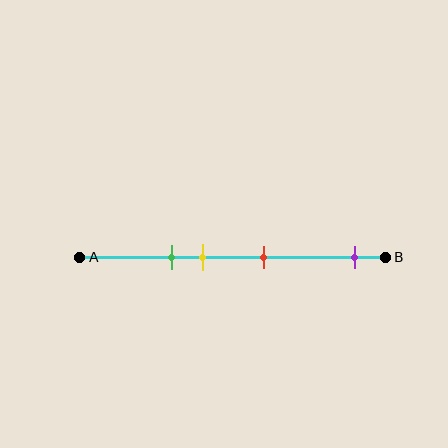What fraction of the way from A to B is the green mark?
The green mark is approximately 30% (0.3) of the way from A to B.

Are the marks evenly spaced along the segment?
No, the marks are not evenly spaced.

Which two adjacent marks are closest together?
The green and yellow marks are the closest adjacent pair.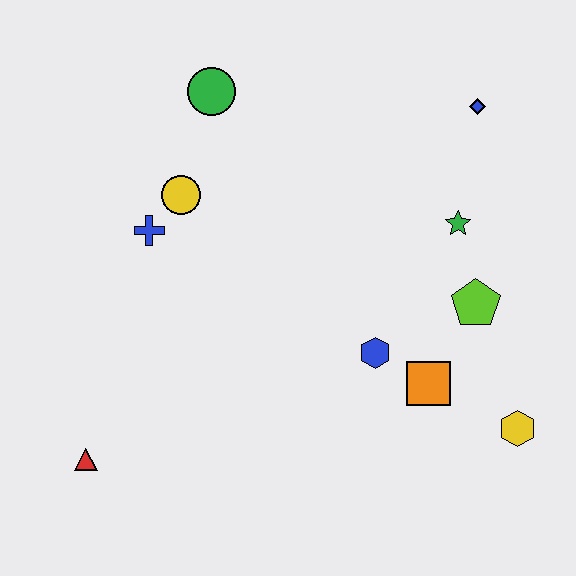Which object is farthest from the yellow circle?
The yellow hexagon is farthest from the yellow circle.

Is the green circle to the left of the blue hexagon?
Yes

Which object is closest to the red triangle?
The blue cross is closest to the red triangle.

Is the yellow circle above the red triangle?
Yes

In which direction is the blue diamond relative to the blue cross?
The blue diamond is to the right of the blue cross.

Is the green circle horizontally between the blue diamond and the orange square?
No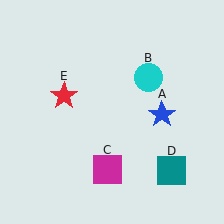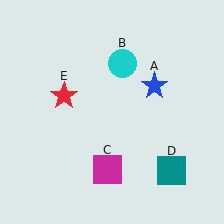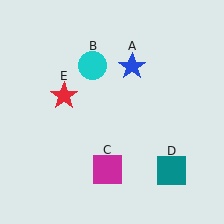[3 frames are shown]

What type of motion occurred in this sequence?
The blue star (object A), cyan circle (object B) rotated counterclockwise around the center of the scene.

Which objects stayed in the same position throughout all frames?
Magenta square (object C) and teal square (object D) and red star (object E) remained stationary.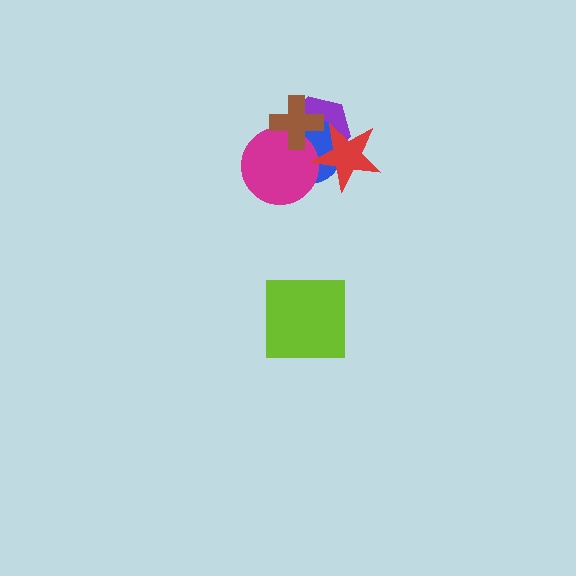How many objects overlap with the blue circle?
4 objects overlap with the blue circle.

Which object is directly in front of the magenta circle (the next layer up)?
The brown cross is directly in front of the magenta circle.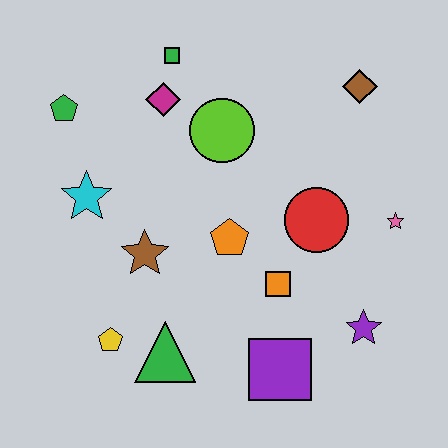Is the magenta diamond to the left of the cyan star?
No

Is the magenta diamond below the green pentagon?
No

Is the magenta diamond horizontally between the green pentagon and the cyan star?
No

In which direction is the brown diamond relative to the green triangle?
The brown diamond is above the green triangle.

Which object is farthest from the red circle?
The green pentagon is farthest from the red circle.